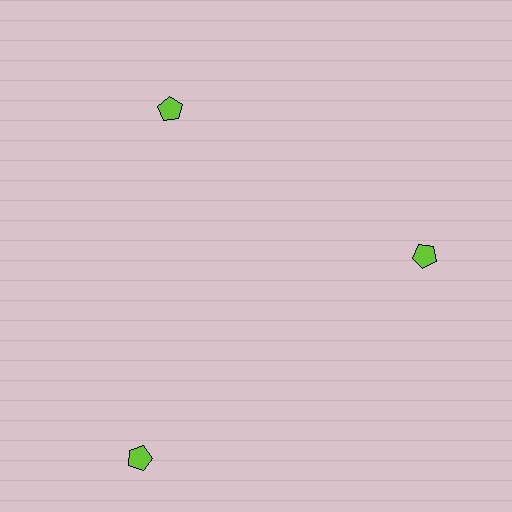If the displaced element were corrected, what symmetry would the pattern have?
It would have 3-fold rotational symmetry — the pattern would map onto itself every 120 degrees.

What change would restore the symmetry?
The symmetry would be restored by moving it inward, back onto the ring so that all 3 pentagons sit at equal angles and equal distance from the center.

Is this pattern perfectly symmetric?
No. The 3 lime pentagons are arranged in a ring, but one element near the 7 o'clock position is pushed outward from the center, breaking the 3-fold rotational symmetry.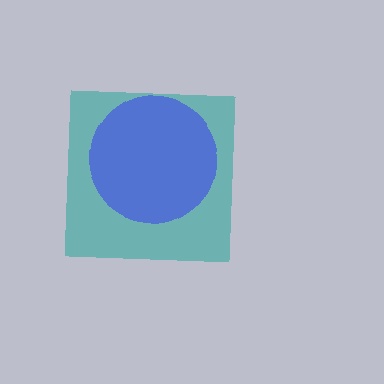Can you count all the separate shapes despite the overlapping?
Yes, there are 2 separate shapes.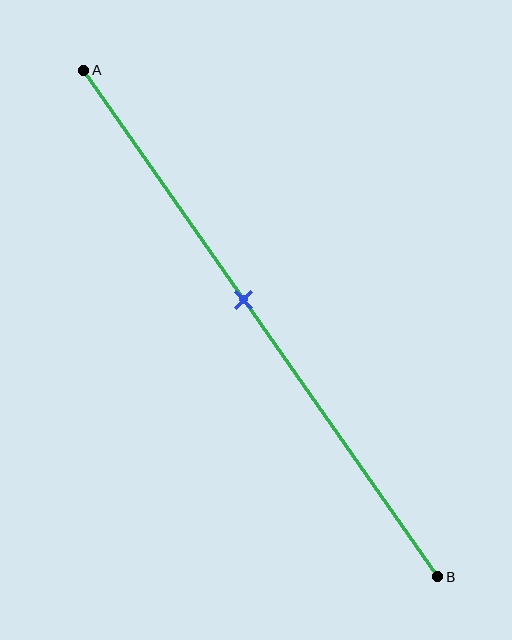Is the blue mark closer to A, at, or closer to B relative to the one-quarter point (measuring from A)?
The blue mark is closer to point B than the one-quarter point of segment AB.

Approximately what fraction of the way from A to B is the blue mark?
The blue mark is approximately 45% of the way from A to B.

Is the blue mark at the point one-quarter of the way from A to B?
No, the mark is at about 45% from A, not at the 25% one-quarter point.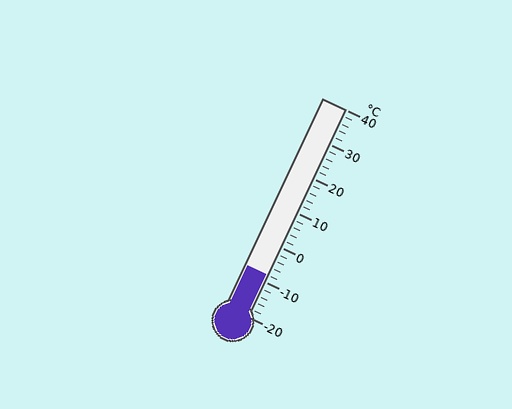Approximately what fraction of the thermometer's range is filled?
The thermometer is filled to approximately 20% of its range.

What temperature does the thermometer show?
The thermometer shows approximately -8°C.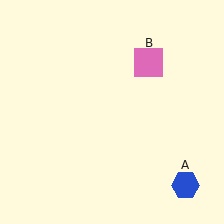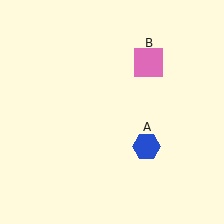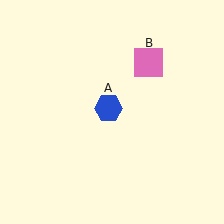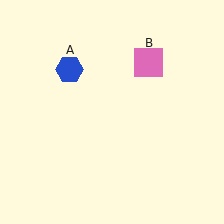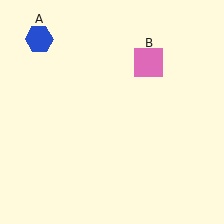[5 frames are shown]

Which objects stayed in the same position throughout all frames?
Pink square (object B) remained stationary.